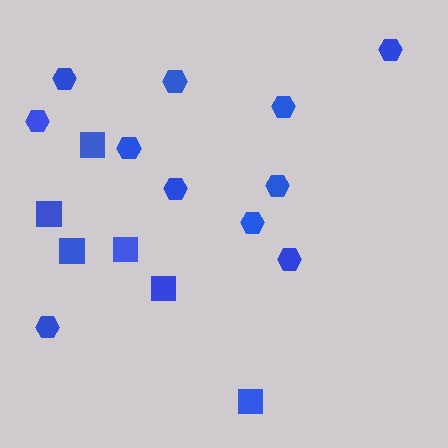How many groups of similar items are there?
There are 2 groups: one group of squares (6) and one group of hexagons (11).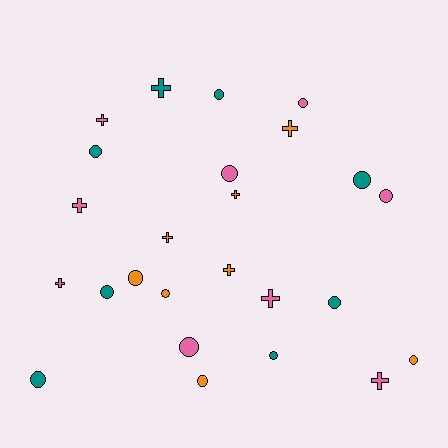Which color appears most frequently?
Pink, with 9 objects.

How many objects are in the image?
There are 25 objects.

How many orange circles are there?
There are 4 orange circles.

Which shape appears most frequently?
Circle, with 15 objects.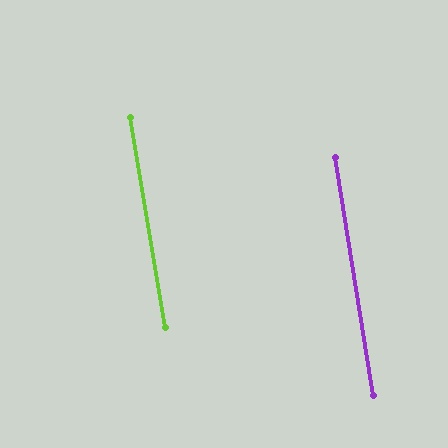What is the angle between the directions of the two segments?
Approximately 0 degrees.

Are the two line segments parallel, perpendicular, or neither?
Parallel — their directions differ by only 0.4°.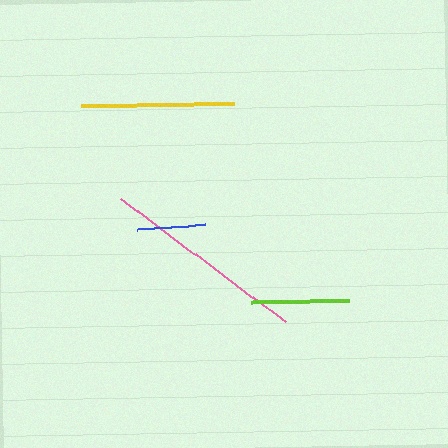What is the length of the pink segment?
The pink segment is approximately 206 pixels long.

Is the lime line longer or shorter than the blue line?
The lime line is longer than the blue line.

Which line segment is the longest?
The pink line is the longest at approximately 206 pixels.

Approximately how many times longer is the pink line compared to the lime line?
The pink line is approximately 2.1 times the length of the lime line.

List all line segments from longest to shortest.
From longest to shortest: pink, yellow, lime, blue.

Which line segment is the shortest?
The blue line is the shortest at approximately 68 pixels.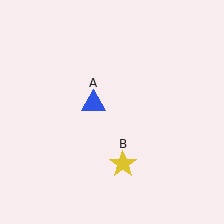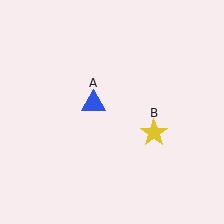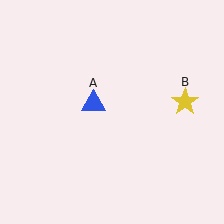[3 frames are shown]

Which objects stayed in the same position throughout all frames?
Blue triangle (object A) remained stationary.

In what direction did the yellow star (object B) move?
The yellow star (object B) moved up and to the right.